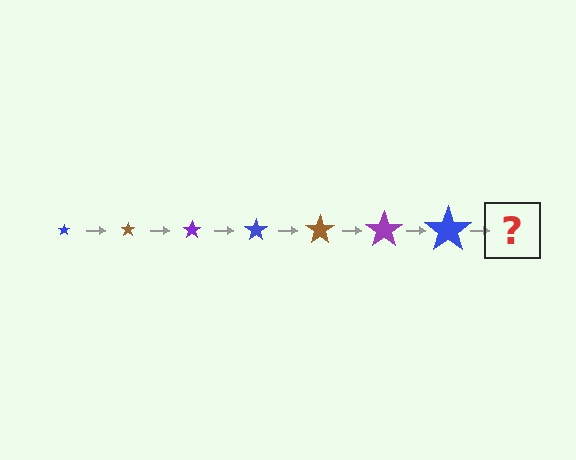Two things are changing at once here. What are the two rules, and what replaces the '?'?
The two rules are that the star grows larger each step and the color cycles through blue, brown, and purple. The '?' should be a brown star, larger than the previous one.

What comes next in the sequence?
The next element should be a brown star, larger than the previous one.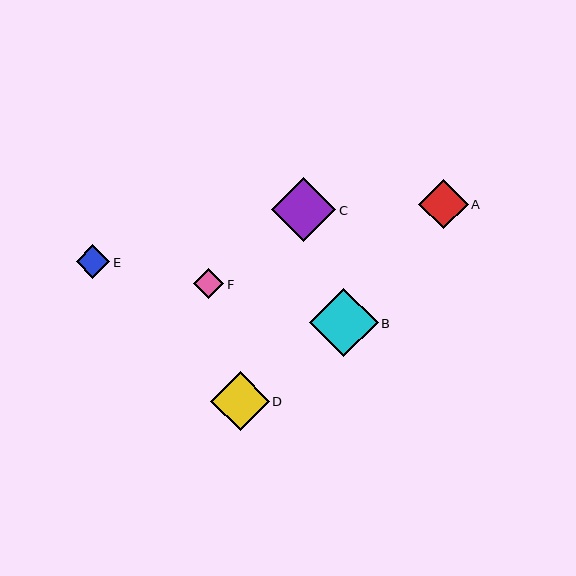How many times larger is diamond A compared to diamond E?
Diamond A is approximately 1.5 times the size of diamond E.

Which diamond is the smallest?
Diamond F is the smallest with a size of approximately 30 pixels.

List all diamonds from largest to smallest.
From largest to smallest: B, C, D, A, E, F.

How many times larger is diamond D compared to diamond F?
Diamond D is approximately 1.9 times the size of diamond F.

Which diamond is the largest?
Diamond B is the largest with a size of approximately 68 pixels.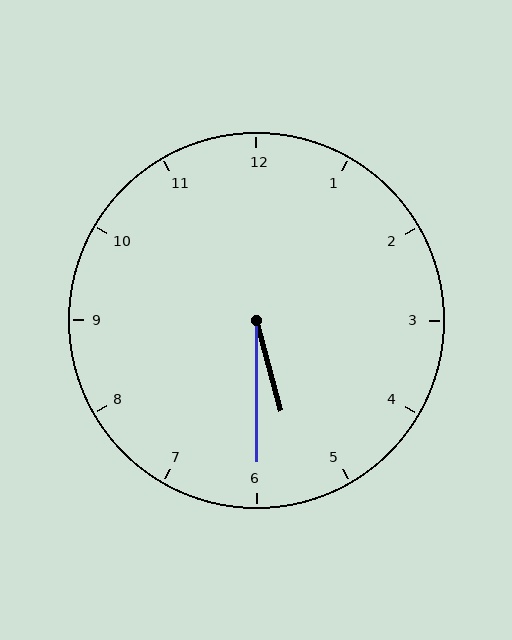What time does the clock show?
5:30.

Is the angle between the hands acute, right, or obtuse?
It is acute.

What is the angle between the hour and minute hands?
Approximately 15 degrees.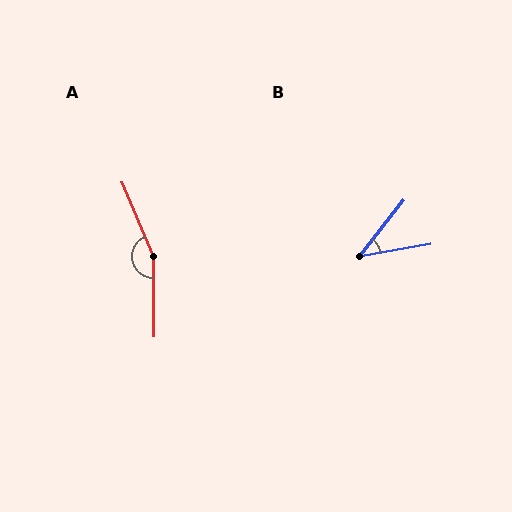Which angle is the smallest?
B, at approximately 42 degrees.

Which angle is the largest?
A, at approximately 157 degrees.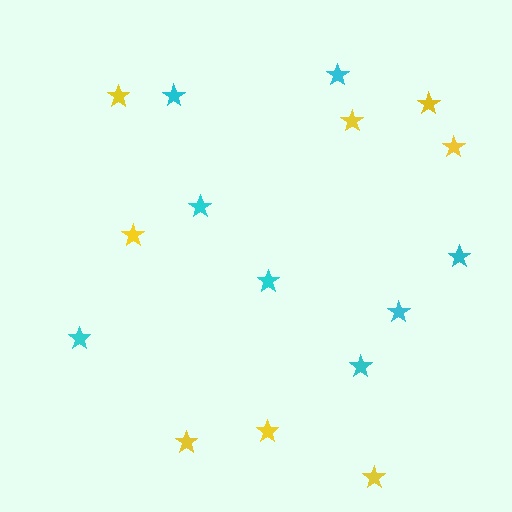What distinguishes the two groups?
There are 2 groups: one group of cyan stars (8) and one group of yellow stars (8).